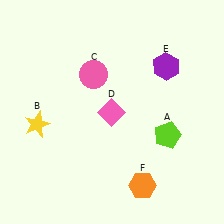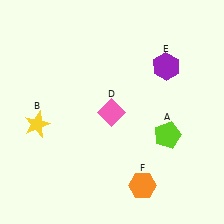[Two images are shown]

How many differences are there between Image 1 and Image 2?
There is 1 difference between the two images.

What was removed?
The pink circle (C) was removed in Image 2.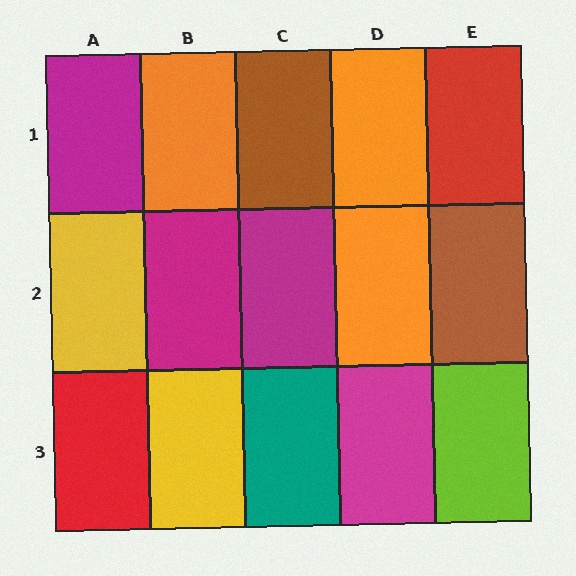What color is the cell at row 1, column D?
Orange.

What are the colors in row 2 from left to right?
Yellow, magenta, magenta, orange, brown.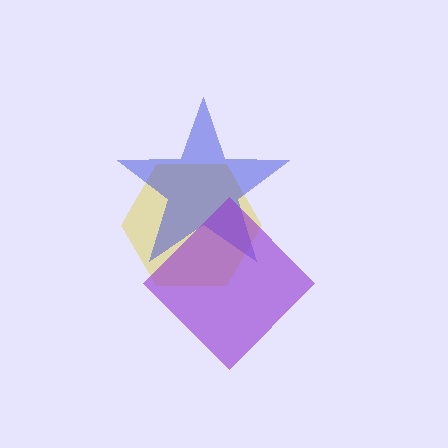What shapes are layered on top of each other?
The layered shapes are: a yellow hexagon, a blue star, a purple diamond.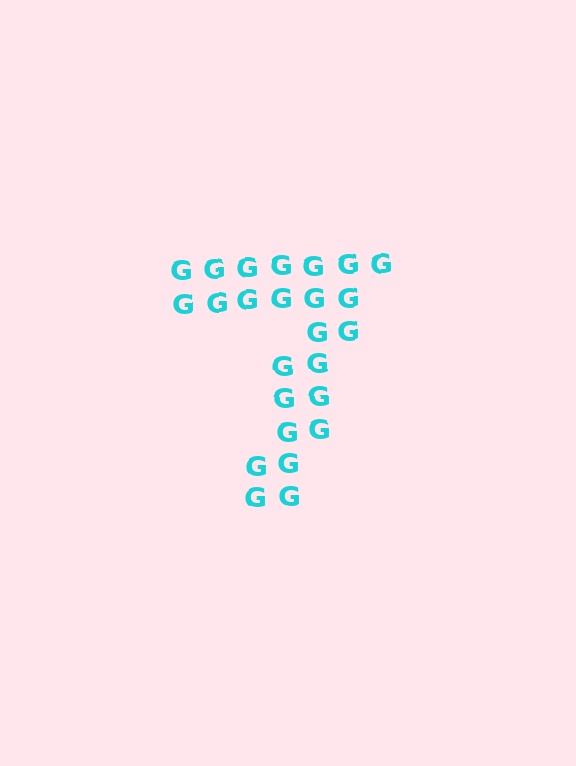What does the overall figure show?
The overall figure shows the digit 7.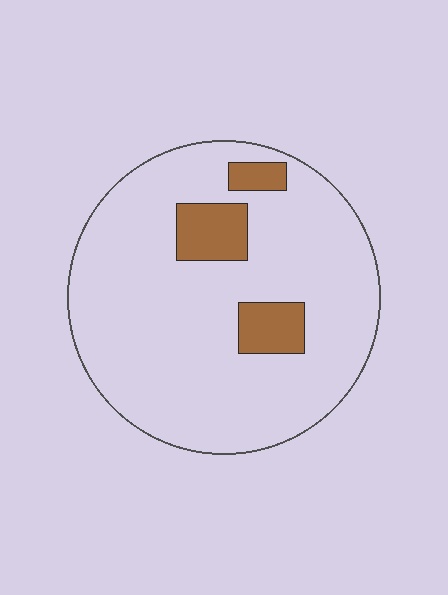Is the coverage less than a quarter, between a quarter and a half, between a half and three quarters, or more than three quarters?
Less than a quarter.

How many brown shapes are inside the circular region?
3.